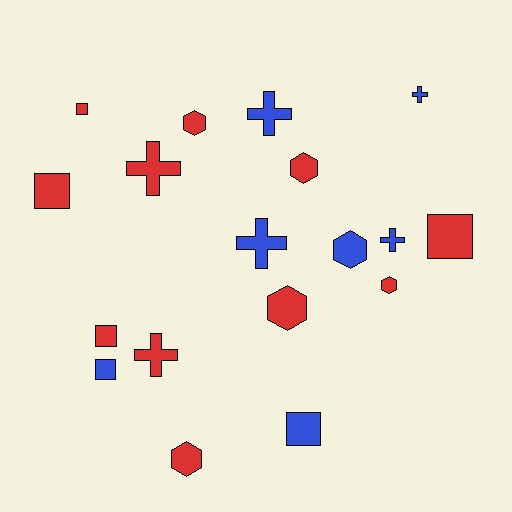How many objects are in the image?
There are 18 objects.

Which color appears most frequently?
Red, with 11 objects.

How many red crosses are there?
There are 2 red crosses.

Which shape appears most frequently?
Square, with 6 objects.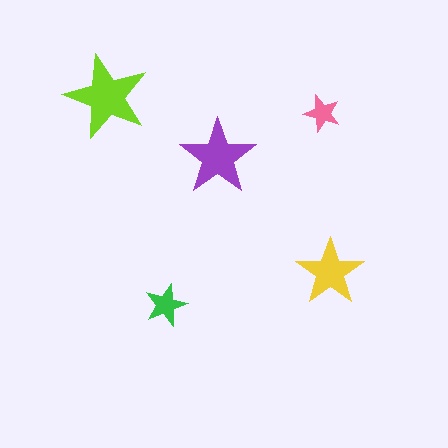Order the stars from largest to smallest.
the lime one, the purple one, the yellow one, the green one, the pink one.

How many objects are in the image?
There are 5 objects in the image.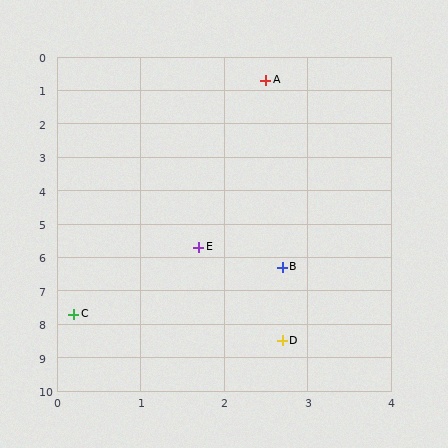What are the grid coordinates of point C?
Point C is at approximately (0.2, 7.7).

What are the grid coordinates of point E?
Point E is at approximately (1.7, 5.7).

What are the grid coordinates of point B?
Point B is at approximately (2.7, 6.3).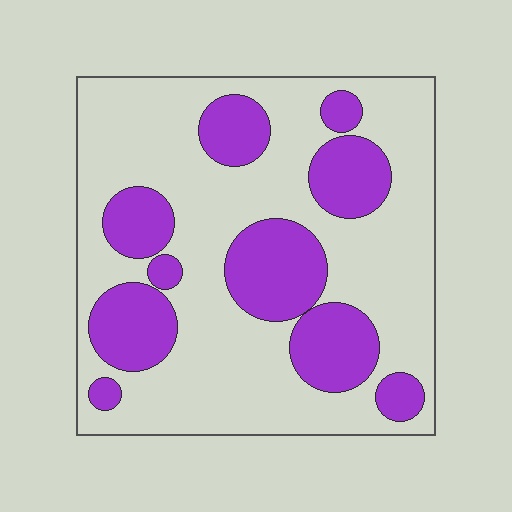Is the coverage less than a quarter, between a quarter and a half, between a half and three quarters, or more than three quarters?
Between a quarter and a half.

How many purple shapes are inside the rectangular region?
10.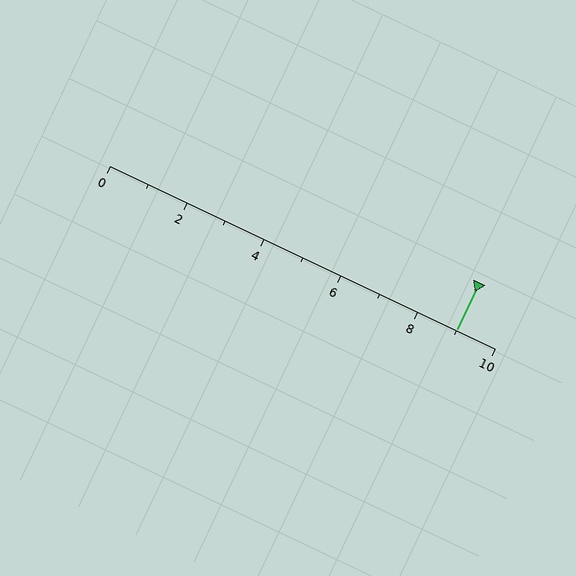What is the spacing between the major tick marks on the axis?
The major ticks are spaced 2 apart.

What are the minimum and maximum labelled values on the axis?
The axis runs from 0 to 10.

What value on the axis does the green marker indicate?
The marker indicates approximately 9.